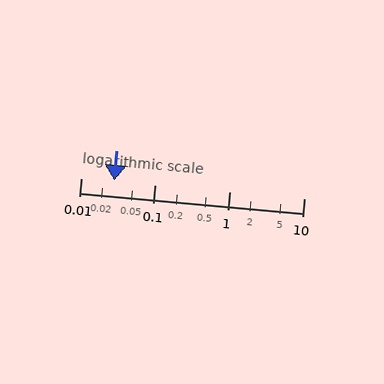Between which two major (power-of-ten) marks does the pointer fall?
The pointer is between 0.01 and 0.1.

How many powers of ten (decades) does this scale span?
The scale spans 3 decades, from 0.01 to 10.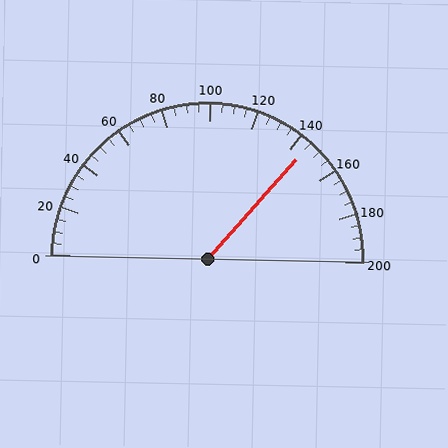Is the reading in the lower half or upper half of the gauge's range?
The reading is in the upper half of the range (0 to 200).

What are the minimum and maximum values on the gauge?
The gauge ranges from 0 to 200.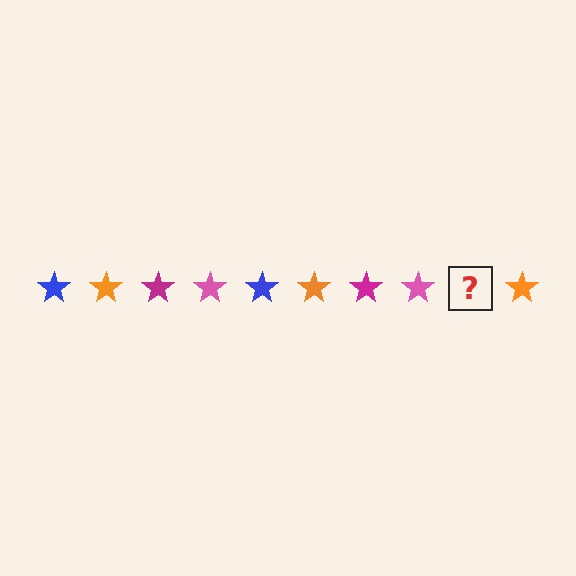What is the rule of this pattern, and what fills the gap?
The rule is that the pattern cycles through blue, orange, magenta, pink stars. The gap should be filled with a blue star.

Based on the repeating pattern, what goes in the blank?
The blank should be a blue star.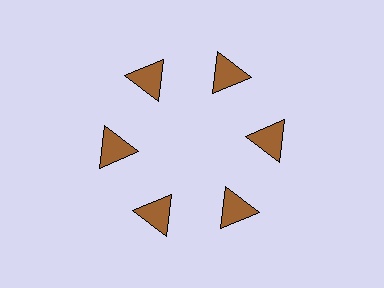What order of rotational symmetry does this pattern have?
This pattern has 6-fold rotational symmetry.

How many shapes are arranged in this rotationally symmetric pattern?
There are 6 shapes, arranged in 6 groups of 1.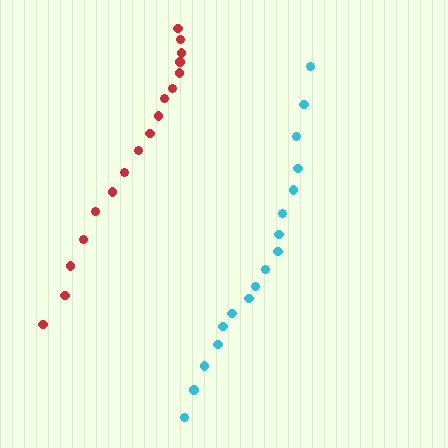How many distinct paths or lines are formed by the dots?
There are 2 distinct paths.